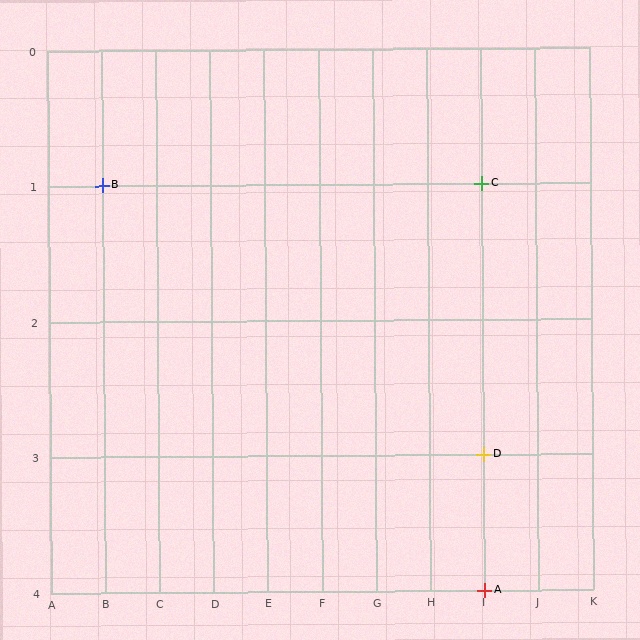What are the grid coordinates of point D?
Point D is at grid coordinates (I, 3).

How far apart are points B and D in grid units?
Points B and D are 7 columns and 2 rows apart (about 7.3 grid units diagonally).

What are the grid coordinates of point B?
Point B is at grid coordinates (B, 1).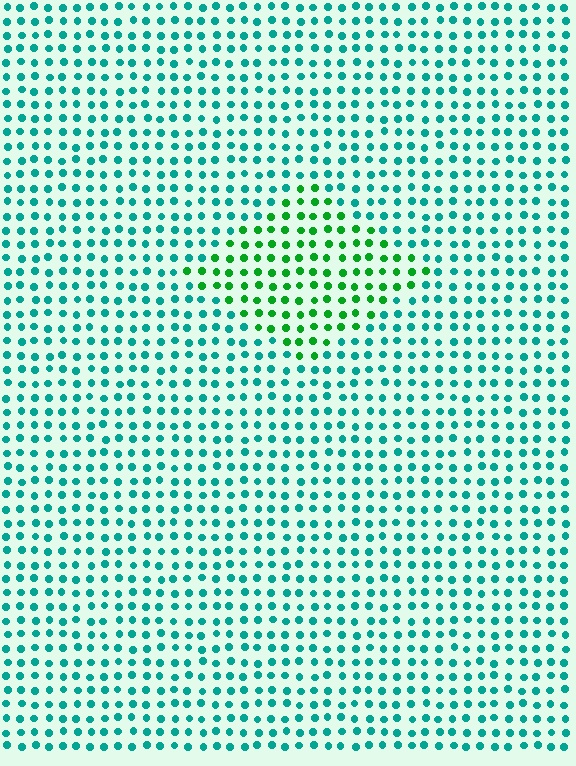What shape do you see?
I see a diamond.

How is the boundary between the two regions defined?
The boundary is defined purely by a slight shift in hue (about 44 degrees). Spacing, size, and orientation are identical on both sides.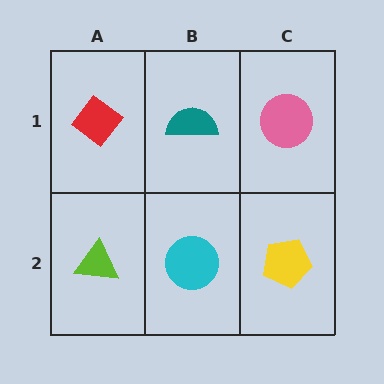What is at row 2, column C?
A yellow pentagon.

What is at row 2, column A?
A lime triangle.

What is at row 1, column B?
A teal semicircle.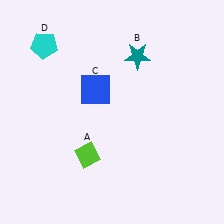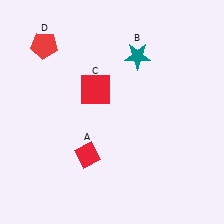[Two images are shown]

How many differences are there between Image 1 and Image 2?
There are 3 differences between the two images.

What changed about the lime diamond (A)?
In Image 1, A is lime. In Image 2, it changed to red.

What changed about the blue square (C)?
In Image 1, C is blue. In Image 2, it changed to red.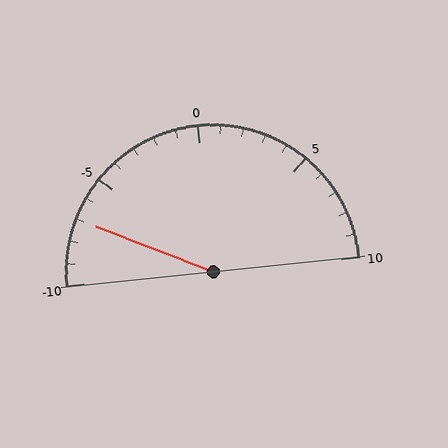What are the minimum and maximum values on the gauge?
The gauge ranges from -10 to 10.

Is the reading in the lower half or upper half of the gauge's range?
The reading is in the lower half of the range (-10 to 10).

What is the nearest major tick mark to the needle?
The nearest major tick mark is -5.